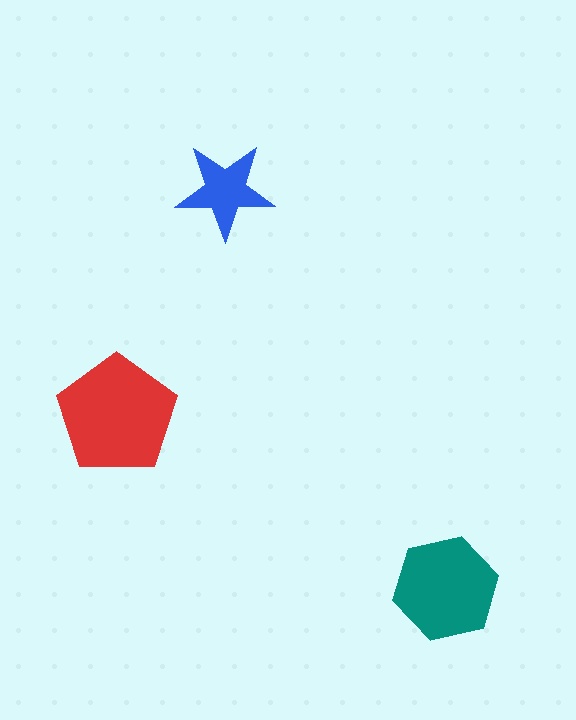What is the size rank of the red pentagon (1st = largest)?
1st.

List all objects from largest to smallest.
The red pentagon, the teal hexagon, the blue star.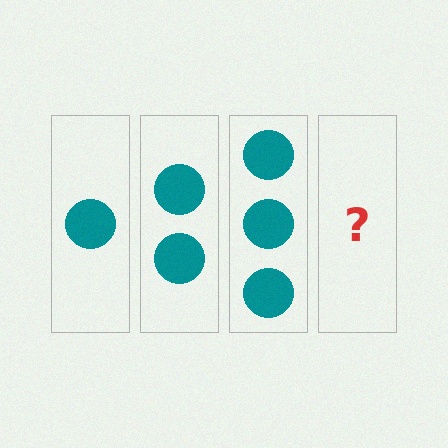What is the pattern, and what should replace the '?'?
The pattern is that each step adds one more circle. The '?' should be 4 circles.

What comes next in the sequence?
The next element should be 4 circles.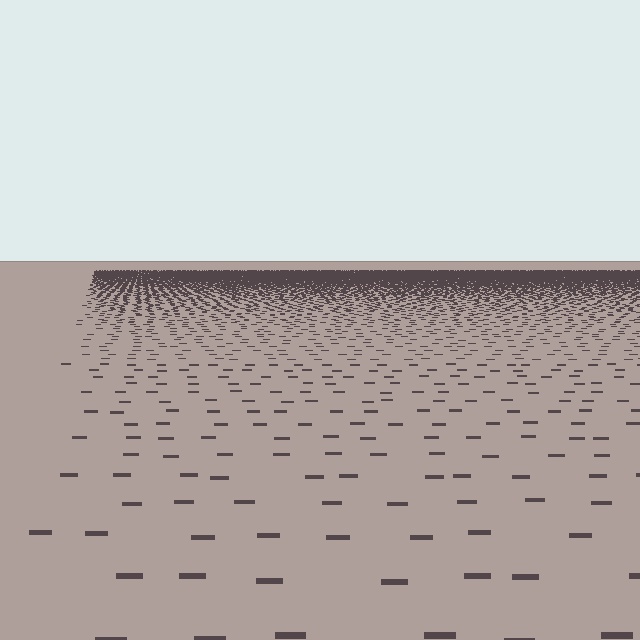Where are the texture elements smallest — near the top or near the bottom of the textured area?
Near the top.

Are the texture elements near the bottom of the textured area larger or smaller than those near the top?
Larger. Near the bottom, elements are closer to the viewer and appear at a bigger on-screen size.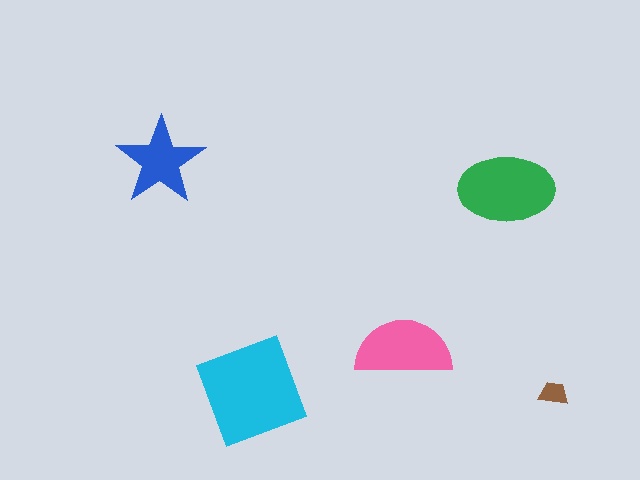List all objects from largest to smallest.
The cyan square, the green ellipse, the pink semicircle, the blue star, the brown trapezoid.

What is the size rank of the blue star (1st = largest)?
4th.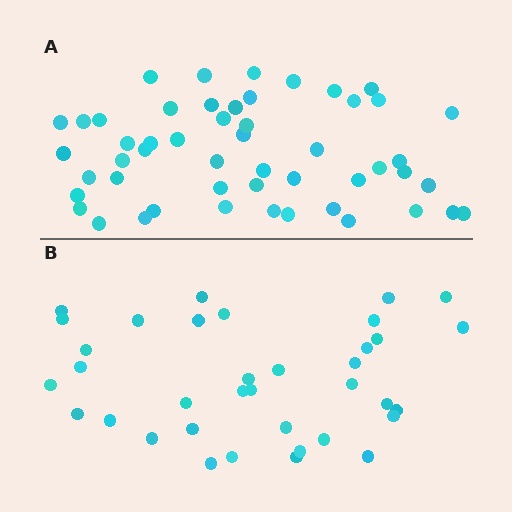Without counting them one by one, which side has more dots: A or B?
Region A (the top region) has more dots.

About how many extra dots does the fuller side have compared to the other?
Region A has approximately 15 more dots than region B.